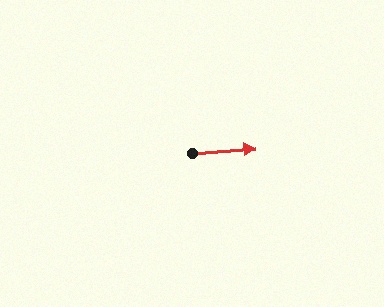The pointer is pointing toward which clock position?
Roughly 3 o'clock.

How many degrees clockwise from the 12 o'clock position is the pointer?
Approximately 85 degrees.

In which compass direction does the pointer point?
East.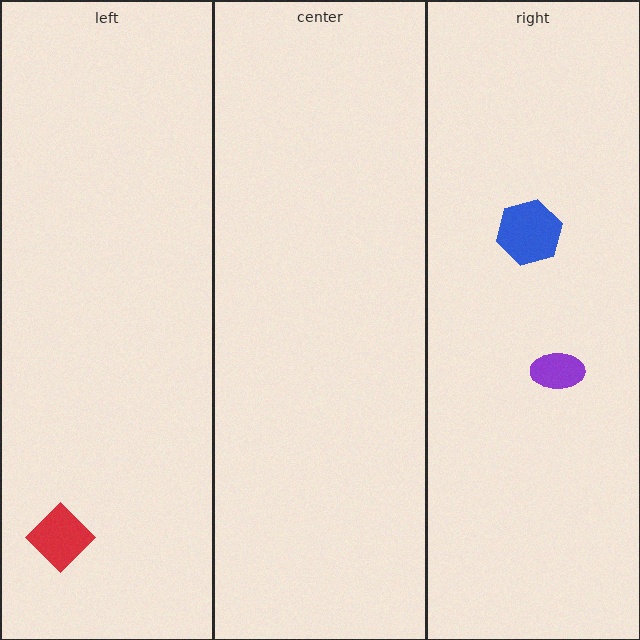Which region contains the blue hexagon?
The right region.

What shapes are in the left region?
The red diamond.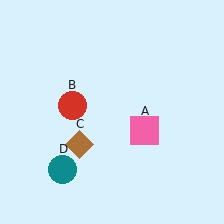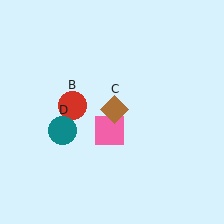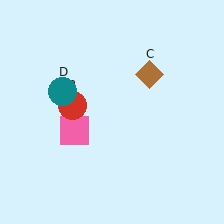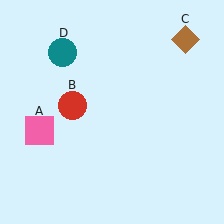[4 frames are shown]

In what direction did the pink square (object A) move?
The pink square (object A) moved left.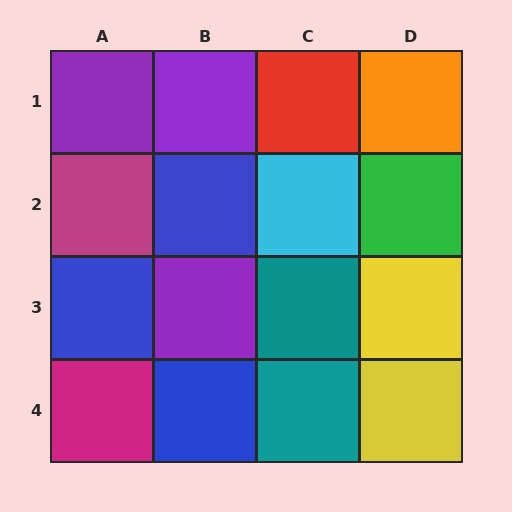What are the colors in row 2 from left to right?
Magenta, blue, cyan, green.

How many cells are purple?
3 cells are purple.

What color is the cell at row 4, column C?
Teal.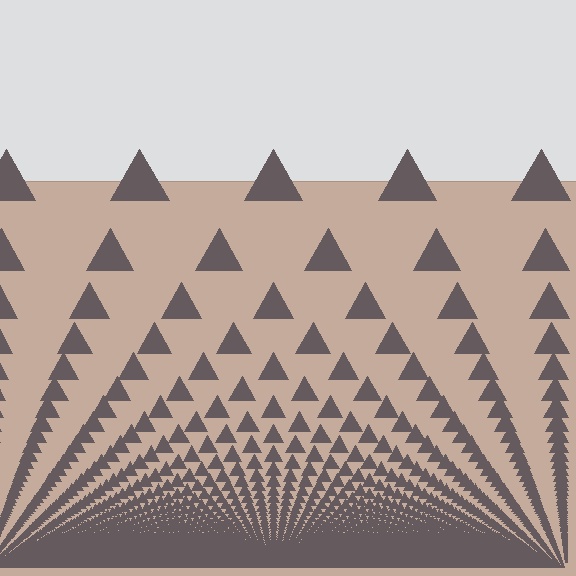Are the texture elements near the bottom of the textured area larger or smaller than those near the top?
Smaller. The gradient is inverted — elements near the bottom are smaller and denser.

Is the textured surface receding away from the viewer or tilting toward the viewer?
The surface appears to tilt toward the viewer. Texture elements get larger and sparser toward the top.